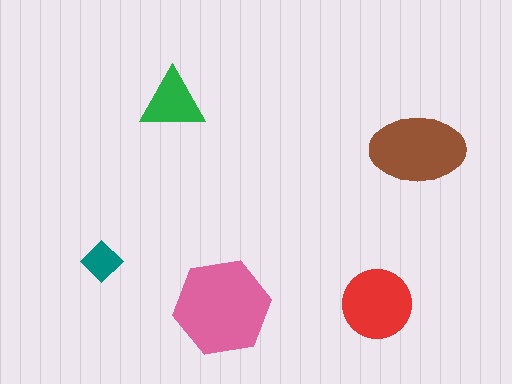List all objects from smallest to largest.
The teal diamond, the green triangle, the red circle, the brown ellipse, the pink hexagon.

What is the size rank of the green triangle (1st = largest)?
4th.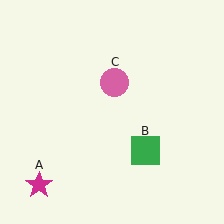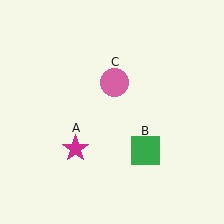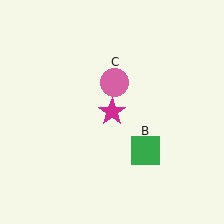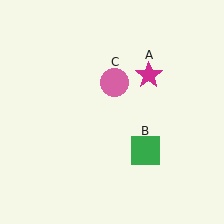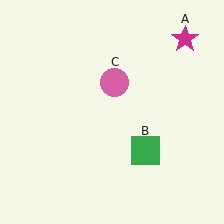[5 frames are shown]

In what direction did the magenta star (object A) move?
The magenta star (object A) moved up and to the right.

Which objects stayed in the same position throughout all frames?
Green square (object B) and pink circle (object C) remained stationary.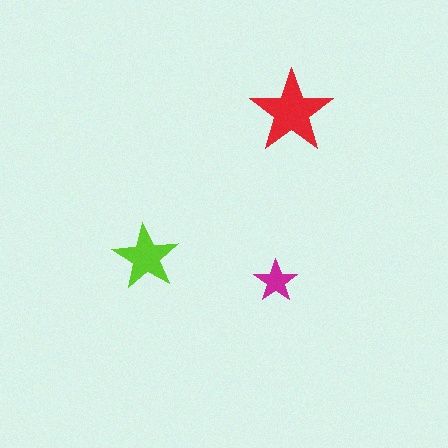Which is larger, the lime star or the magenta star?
The lime one.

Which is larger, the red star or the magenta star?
The red one.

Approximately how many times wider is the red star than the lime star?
About 1.5 times wider.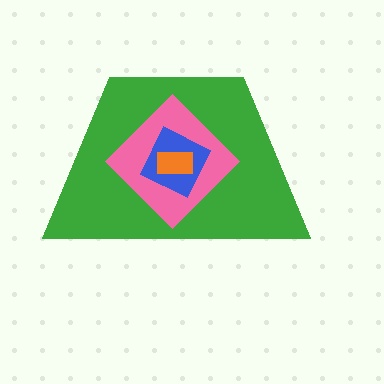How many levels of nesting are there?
4.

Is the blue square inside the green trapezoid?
Yes.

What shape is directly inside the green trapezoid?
The pink diamond.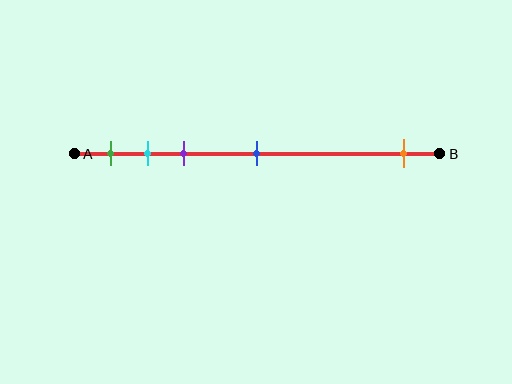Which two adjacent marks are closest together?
The cyan and purple marks are the closest adjacent pair.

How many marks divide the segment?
There are 5 marks dividing the segment.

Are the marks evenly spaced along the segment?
No, the marks are not evenly spaced.